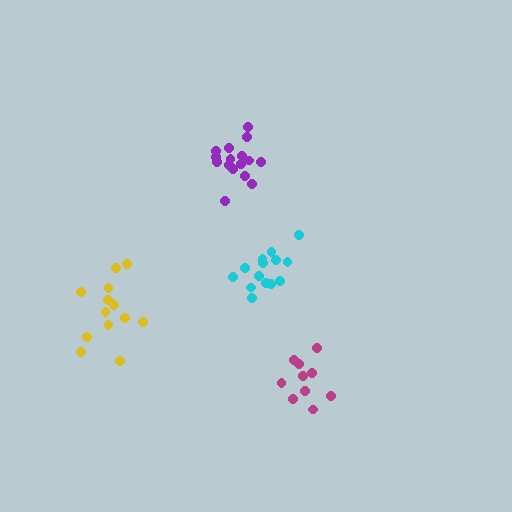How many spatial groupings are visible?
There are 4 spatial groupings.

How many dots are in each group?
Group 1: 13 dots, Group 2: 16 dots, Group 3: 10 dots, Group 4: 14 dots (53 total).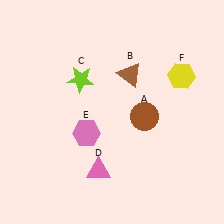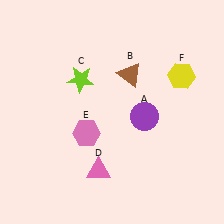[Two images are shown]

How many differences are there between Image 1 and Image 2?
There is 1 difference between the two images.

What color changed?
The circle (A) changed from brown in Image 1 to purple in Image 2.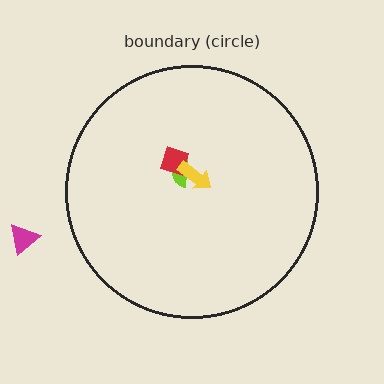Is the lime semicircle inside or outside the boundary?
Inside.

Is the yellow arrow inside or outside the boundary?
Inside.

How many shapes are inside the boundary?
3 inside, 1 outside.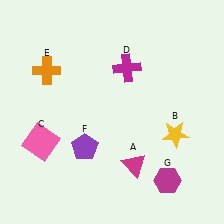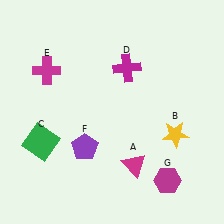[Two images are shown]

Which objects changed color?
C changed from pink to green. E changed from orange to magenta.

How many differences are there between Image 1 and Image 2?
There are 2 differences between the two images.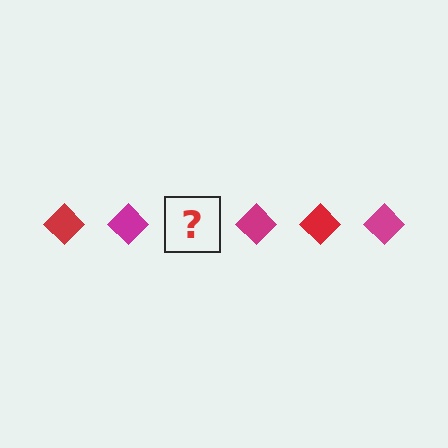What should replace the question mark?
The question mark should be replaced with a red diamond.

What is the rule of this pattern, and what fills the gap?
The rule is that the pattern cycles through red, magenta diamonds. The gap should be filled with a red diamond.